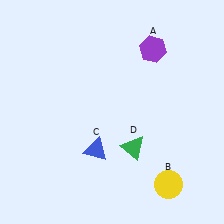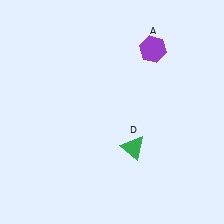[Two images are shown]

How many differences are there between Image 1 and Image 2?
There are 2 differences between the two images.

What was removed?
The blue triangle (C), the yellow circle (B) were removed in Image 2.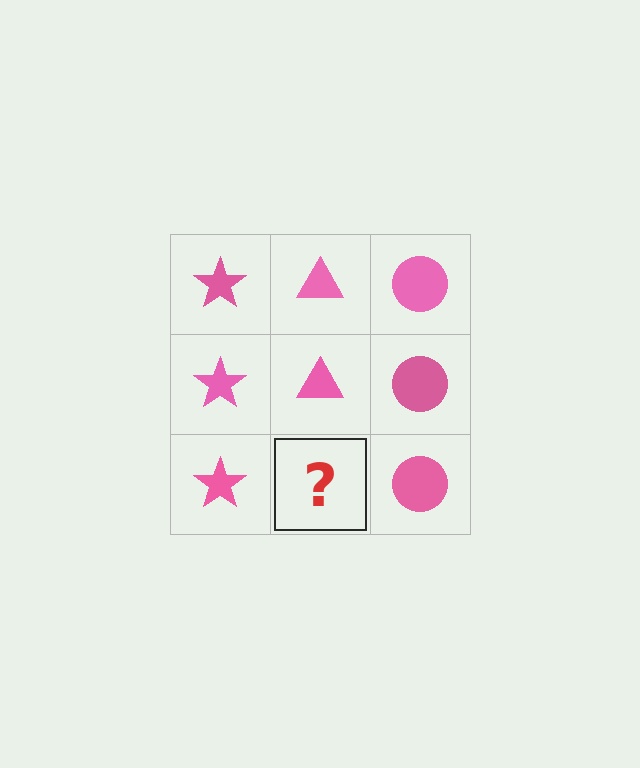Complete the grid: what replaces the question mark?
The question mark should be replaced with a pink triangle.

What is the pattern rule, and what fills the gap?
The rule is that each column has a consistent shape. The gap should be filled with a pink triangle.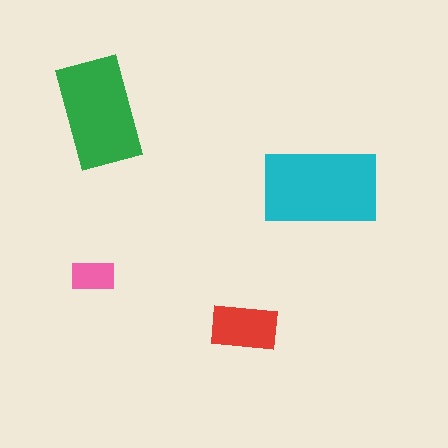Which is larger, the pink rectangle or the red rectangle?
The red one.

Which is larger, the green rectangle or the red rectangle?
The green one.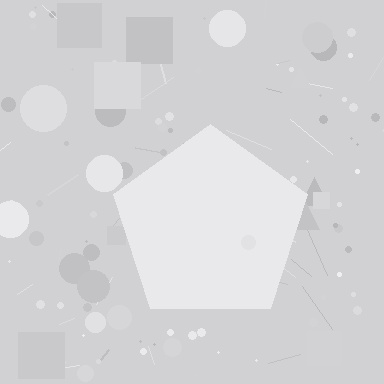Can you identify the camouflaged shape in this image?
The camouflaged shape is a pentagon.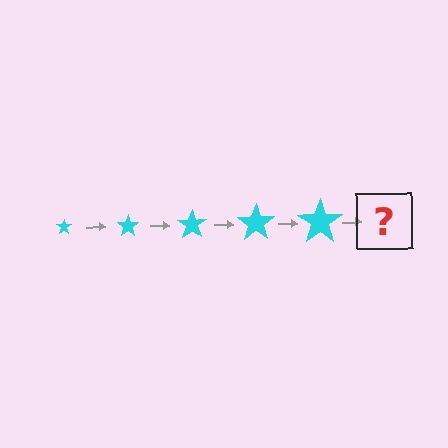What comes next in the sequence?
The next element should be a cyan star, larger than the previous one.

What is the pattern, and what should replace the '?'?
The pattern is that the star gets progressively larger each step. The '?' should be a cyan star, larger than the previous one.